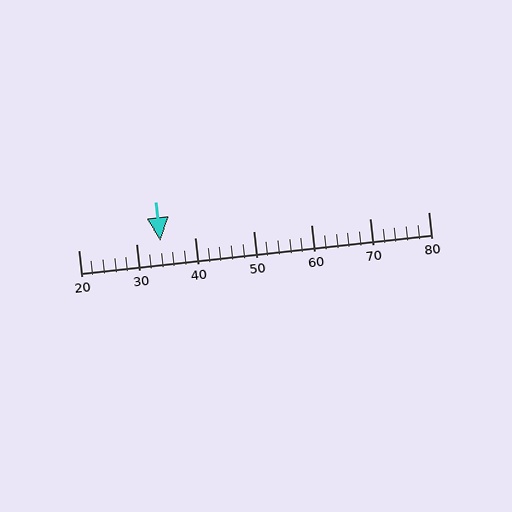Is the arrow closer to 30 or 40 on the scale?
The arrow is closer to 30.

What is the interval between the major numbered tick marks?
The major tick marks are spaced 10 units apart.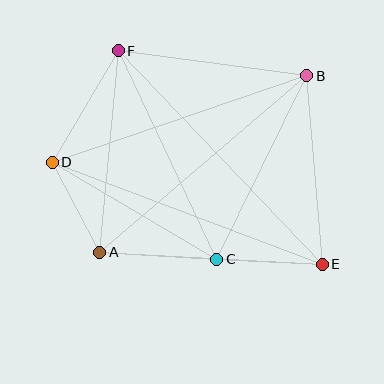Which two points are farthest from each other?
Points E and F are farthest from each other.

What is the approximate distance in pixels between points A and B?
The distance between A and B is approximately 272 pixels.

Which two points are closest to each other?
Points A and D are closest to each other.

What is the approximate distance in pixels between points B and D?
The distance between B and D is approximately 269 pixels.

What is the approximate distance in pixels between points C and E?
The distance between C and E is approximately 105 pixels.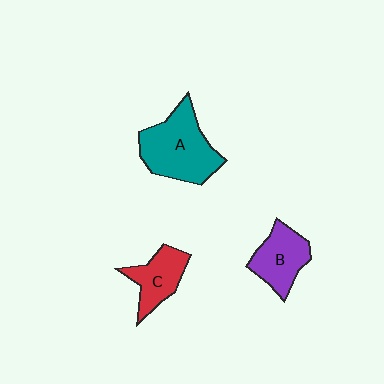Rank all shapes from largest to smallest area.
From largest to smallest: A (teal), B (purple), C (red).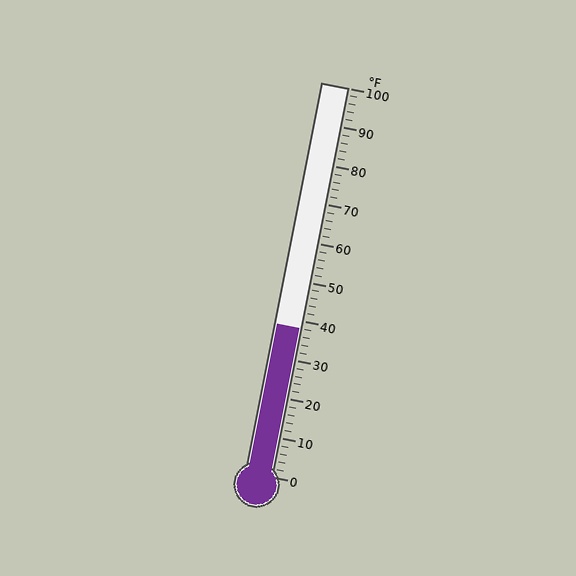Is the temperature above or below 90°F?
The temperature is below 90°F.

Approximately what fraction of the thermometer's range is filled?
The thermometer is filled to approximately 40% of its range.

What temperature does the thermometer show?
The thermometer shows approximately 38°F.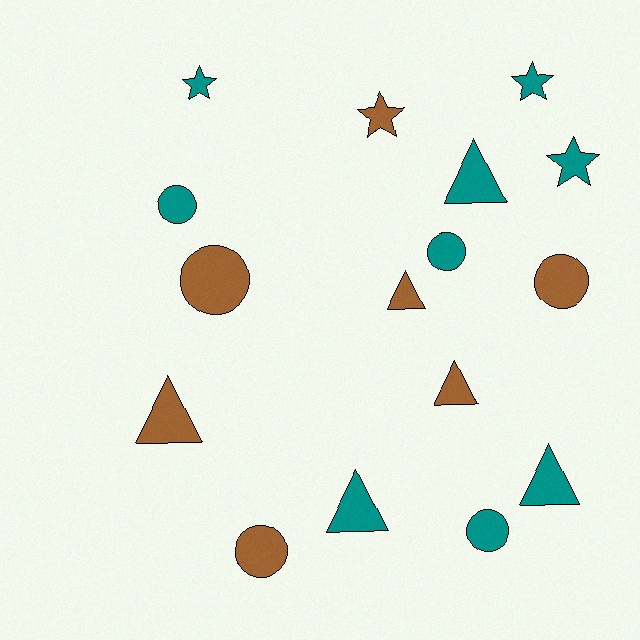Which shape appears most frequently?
Circle, with 6 objects.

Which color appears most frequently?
Teal, with 9 objects.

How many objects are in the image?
There are 16 objects.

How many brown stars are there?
There is 1 brown star.